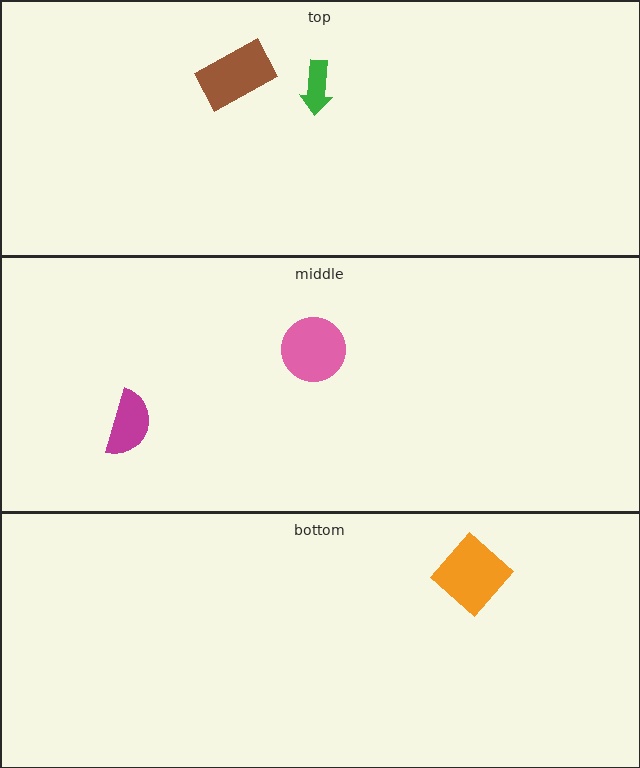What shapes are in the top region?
The green arrow, the brown rectangle.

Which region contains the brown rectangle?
The top region.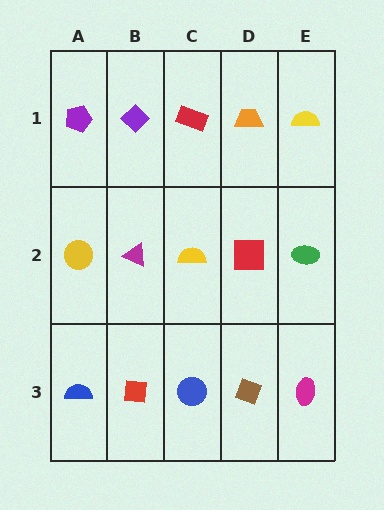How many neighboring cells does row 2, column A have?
3.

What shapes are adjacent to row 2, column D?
An orange trapezoid (row 1, column D), a brown diamond (row 3, column D), a yellow semicircle (row 2, column C), a green ellipse (row 2, column E).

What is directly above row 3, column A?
A yellow circle.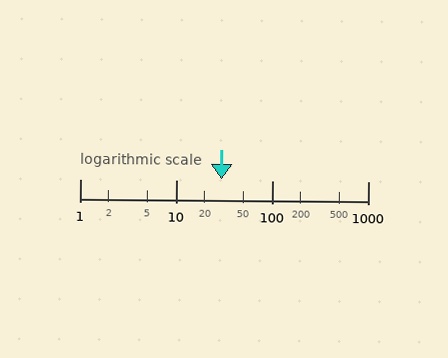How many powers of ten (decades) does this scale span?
The scale spans 3 decades, from 1 to 1000.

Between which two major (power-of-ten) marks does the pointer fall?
The pointer is between 10 and 100.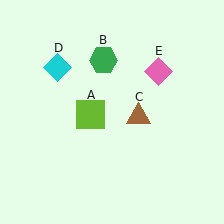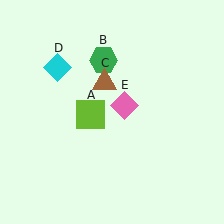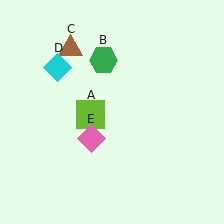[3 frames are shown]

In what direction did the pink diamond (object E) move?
The pink diamond (object E) moved down and to the left.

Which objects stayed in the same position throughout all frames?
Lime square (object A) and green hexagon (object B) and cyan diamond (object D) remained stationary.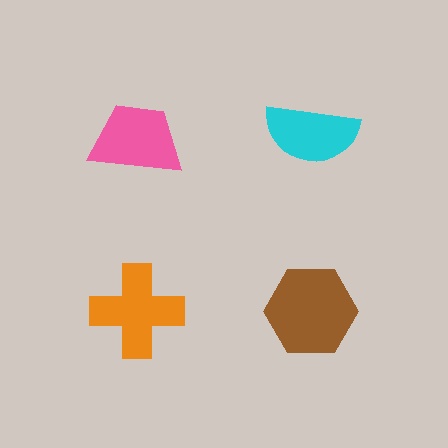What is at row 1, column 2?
A cyan semicircle.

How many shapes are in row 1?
2 shapes.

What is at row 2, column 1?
An orange cross.